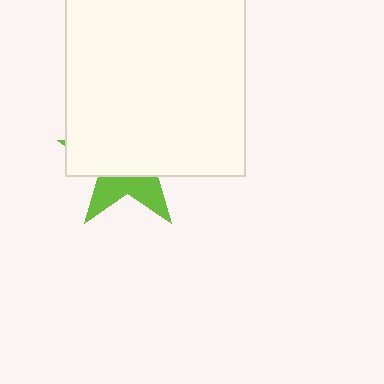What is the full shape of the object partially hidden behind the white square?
The partially hidden object is a lime star.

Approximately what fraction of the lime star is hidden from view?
Roughly 67% of the lime star is hidden behind the white square.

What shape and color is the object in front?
The object in front is a white square.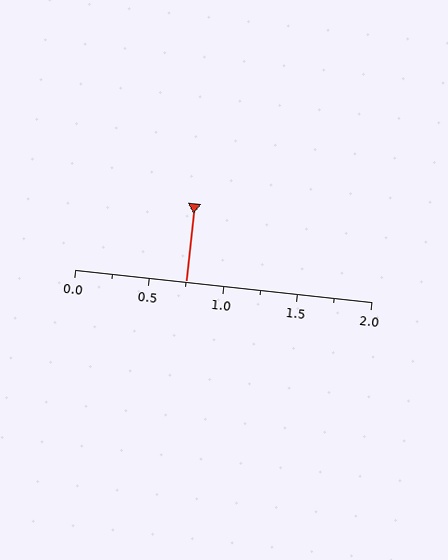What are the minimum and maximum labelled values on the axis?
The axis runs from 0.0 to 2.0.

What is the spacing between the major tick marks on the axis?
The major ticks are spaced 0.5 apart.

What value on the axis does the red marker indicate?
The marker indicates approximately 0.75.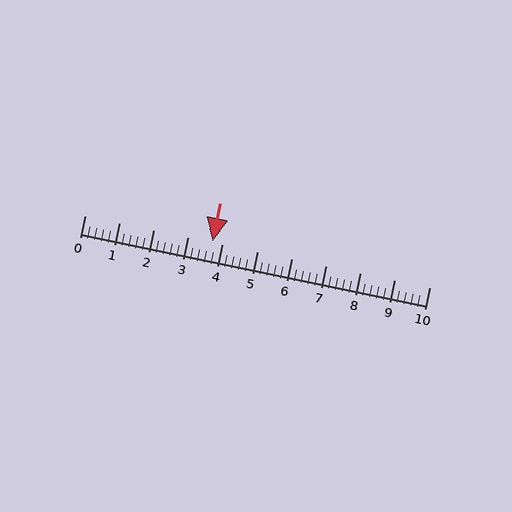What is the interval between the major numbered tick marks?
The major tick marks are spaced 1 units apart.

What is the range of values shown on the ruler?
The ruler shows values from 0 to 10.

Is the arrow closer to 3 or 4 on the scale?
The arrow is closer to 4.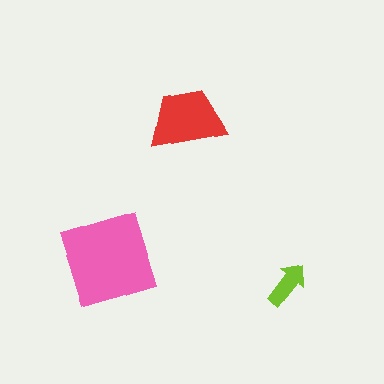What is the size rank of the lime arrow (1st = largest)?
3rd.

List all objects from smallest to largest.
The lime arrow, the red trapezoid, the pink diamond.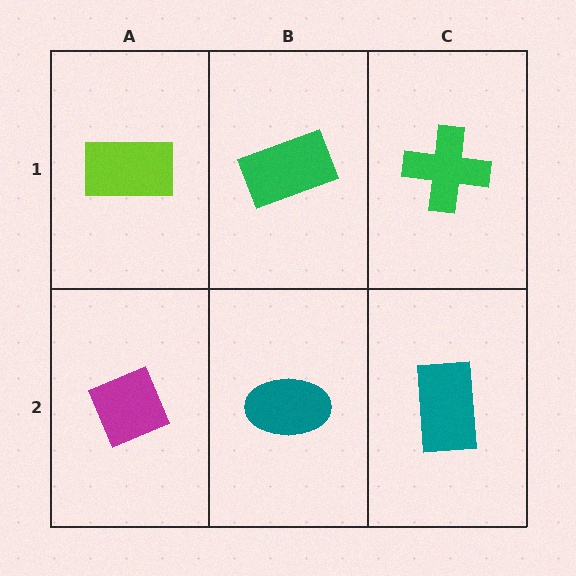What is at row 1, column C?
A green cross.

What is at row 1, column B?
A green rectangle.